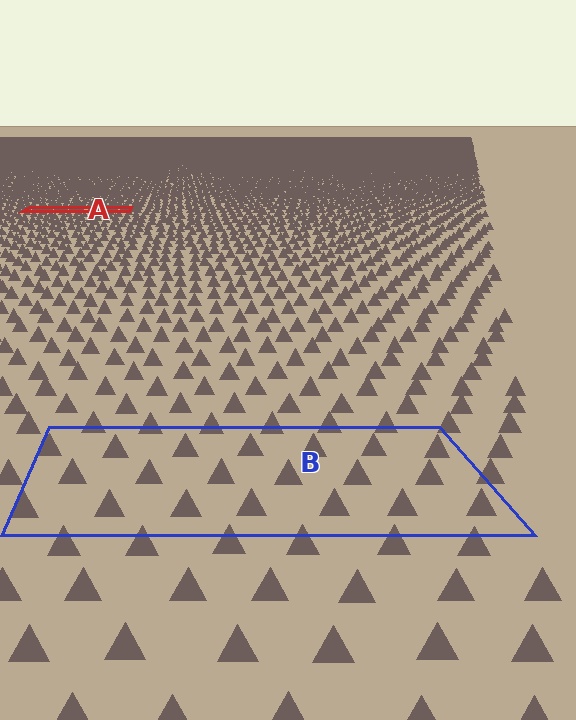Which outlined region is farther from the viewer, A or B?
Region A is farther from the viewer — the texture elements inside it appear smaller and more densely packed.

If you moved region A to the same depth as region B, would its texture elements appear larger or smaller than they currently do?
They would appear larger. At a closer depth, the same texture elements are projected at a bigger on-screen size.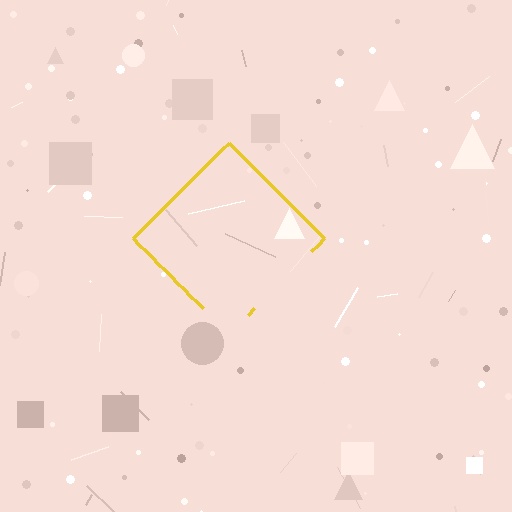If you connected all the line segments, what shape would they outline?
They would outline a diamond.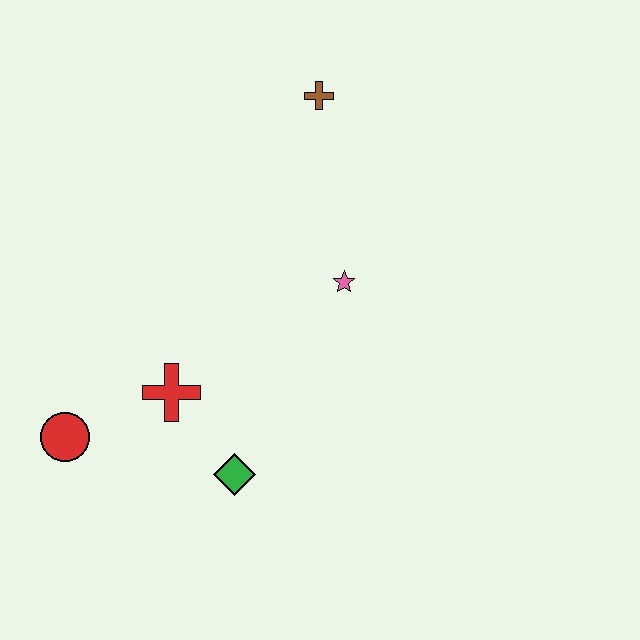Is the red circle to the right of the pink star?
No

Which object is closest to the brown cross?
The pink star is closest to the brown cross.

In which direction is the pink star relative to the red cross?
The pink star is to the right of the red cross.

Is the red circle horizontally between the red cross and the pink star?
No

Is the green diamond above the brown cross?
No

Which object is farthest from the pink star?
The red circle is farthest from the pink star.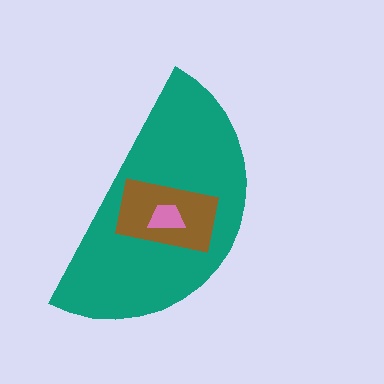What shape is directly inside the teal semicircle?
The brown rectangle.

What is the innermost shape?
The pink trapezoid.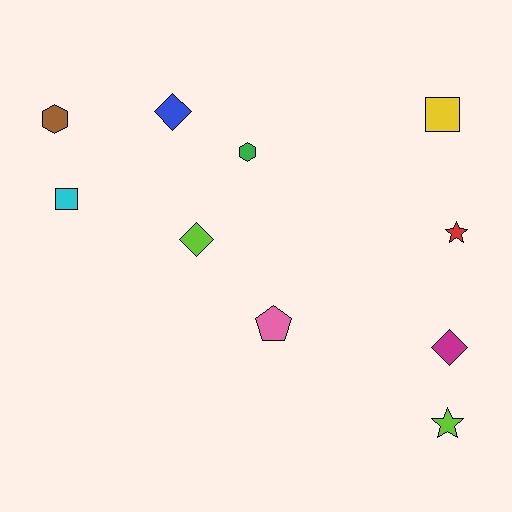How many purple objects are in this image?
There are no purple objects.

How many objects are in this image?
There are 10 objects.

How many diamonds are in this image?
There are 3 diamonds.